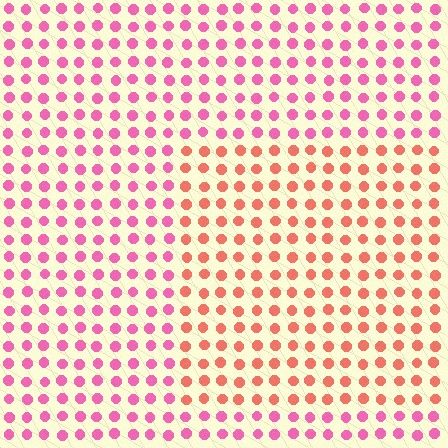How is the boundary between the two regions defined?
The boundary is defined purely by a slight shift in hue (about 40 degrees). Spacing, size, and orientation are identical on both sides.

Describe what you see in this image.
The image is filled with small pink elements in a uniform arrangement. A rectangle-shaped region is visible where the elements are tinted to a slightly different hue, forming a subtle color boundary.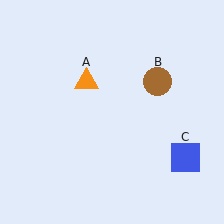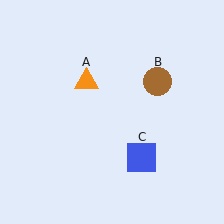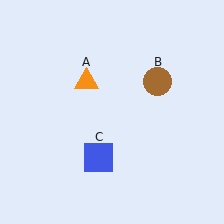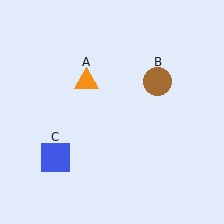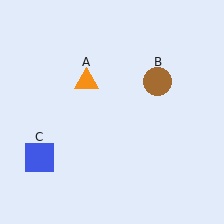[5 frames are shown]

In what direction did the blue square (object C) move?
The blue square (object C) moved left.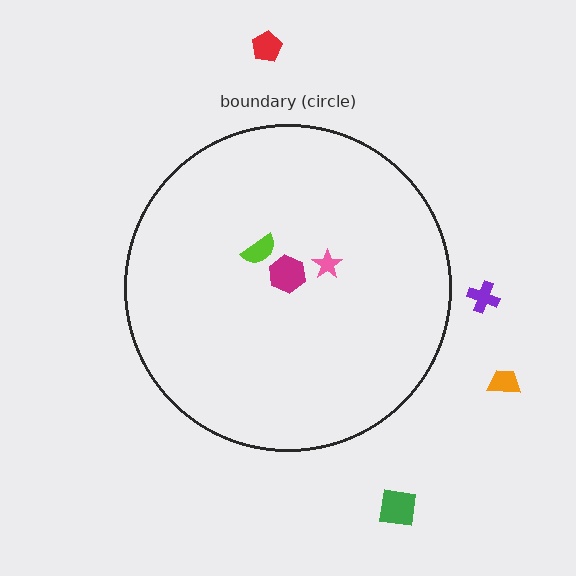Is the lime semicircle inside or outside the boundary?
Inside.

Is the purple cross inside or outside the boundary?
Outside.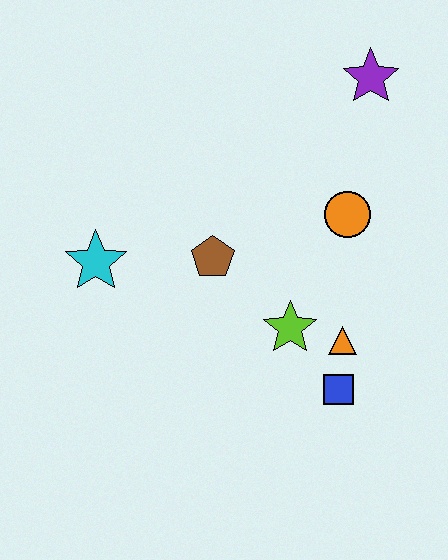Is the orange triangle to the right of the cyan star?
Yes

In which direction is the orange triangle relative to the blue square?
The orange triangle is above the blue square.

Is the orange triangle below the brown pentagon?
Yes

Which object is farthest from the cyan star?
The purple star is farthest from the cyan star.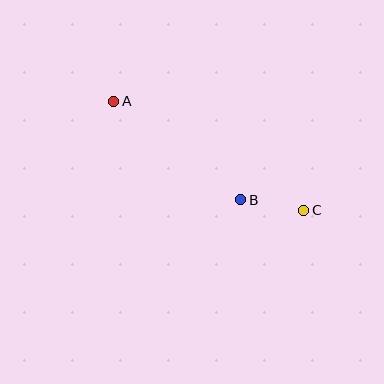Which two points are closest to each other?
Points B and C are closest to each other.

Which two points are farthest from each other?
Points A and C are farthest from each other.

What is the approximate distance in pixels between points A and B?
The distance between A and B is approximately 161 pixels.